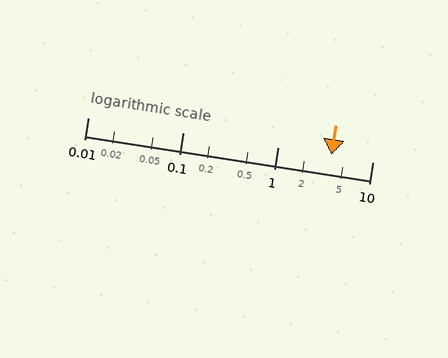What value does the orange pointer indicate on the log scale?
The pointer indicates approximately 3.7.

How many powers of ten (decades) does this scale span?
The scale spans 3 decades, from 0.01 to 10.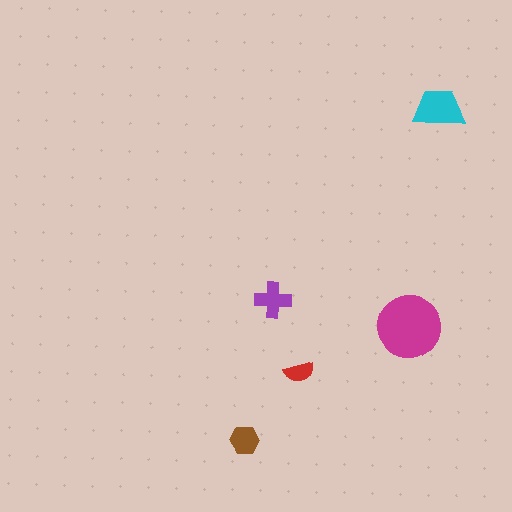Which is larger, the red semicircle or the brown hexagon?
The brown hexagon.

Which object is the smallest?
The red semicircle.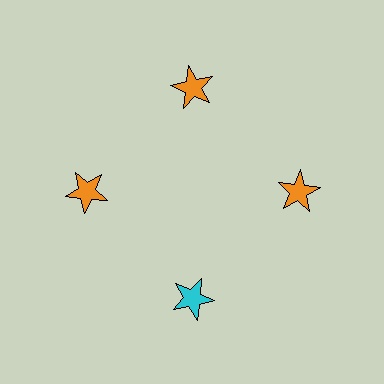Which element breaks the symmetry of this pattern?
The cyan star at roughly the 6 o'clock position breaks the symmetry. All other shapes are orange stars.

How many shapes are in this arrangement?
There are 4 shapes arranged in a ring pattern.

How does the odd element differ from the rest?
It has a different color: cyan instead of orange.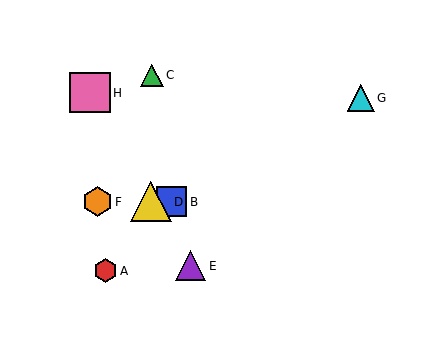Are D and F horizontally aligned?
Yes, both are at y≈202.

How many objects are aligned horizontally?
3 objects (B, D, F) are aligned horizontally.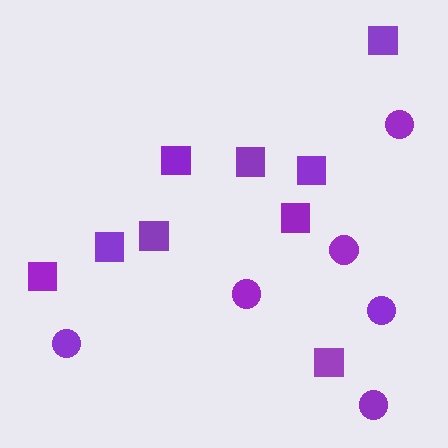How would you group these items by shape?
There are 2 groups: one group of circles (6) and one group of squares (9).